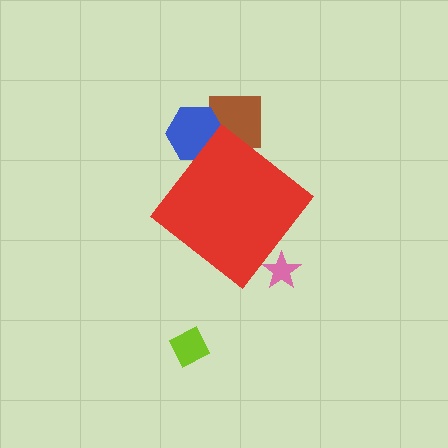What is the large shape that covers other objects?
A red diamond.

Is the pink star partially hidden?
Yes, the pink star is partially hidden behind the red diamond.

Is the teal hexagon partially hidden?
Yes, the teal hexagon is partially hidden behind the red diamond.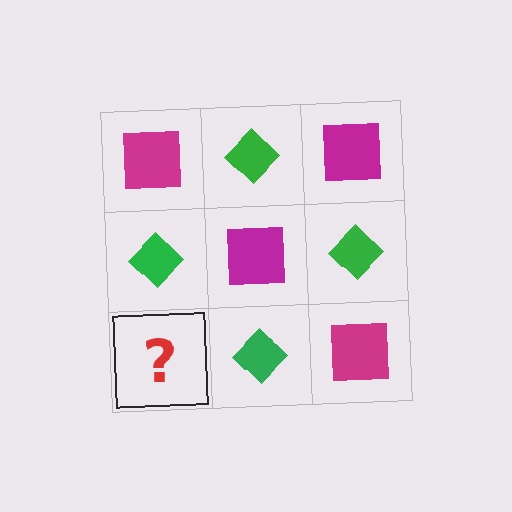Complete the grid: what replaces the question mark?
The question mark should be replaced with a magenta square.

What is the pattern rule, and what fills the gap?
The rule is that it alternates magenta square and green diamond in a checkerboard pattern. The gap should be filled with a magenta square.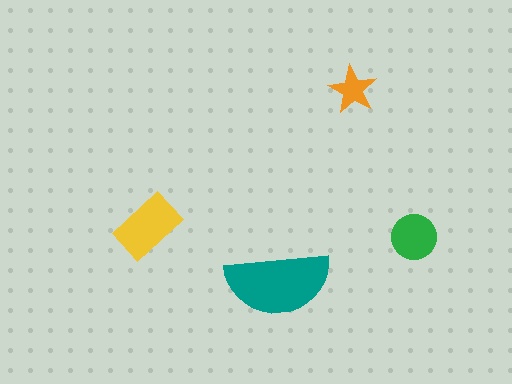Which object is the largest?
The teal semicircle.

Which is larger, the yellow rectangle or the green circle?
The yellow rectangle.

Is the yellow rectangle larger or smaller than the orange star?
Larger.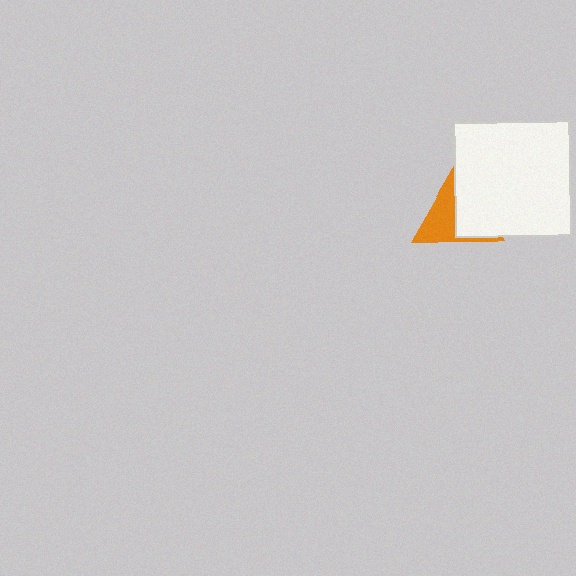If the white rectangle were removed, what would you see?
You would see the complete orange triangle.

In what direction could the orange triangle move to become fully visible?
The orange triangle could move left. That would shift it out from behind the white rectangle entirely.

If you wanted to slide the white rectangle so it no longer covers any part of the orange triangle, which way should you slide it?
Slide it right — that is the most direct way to separate the two shapes.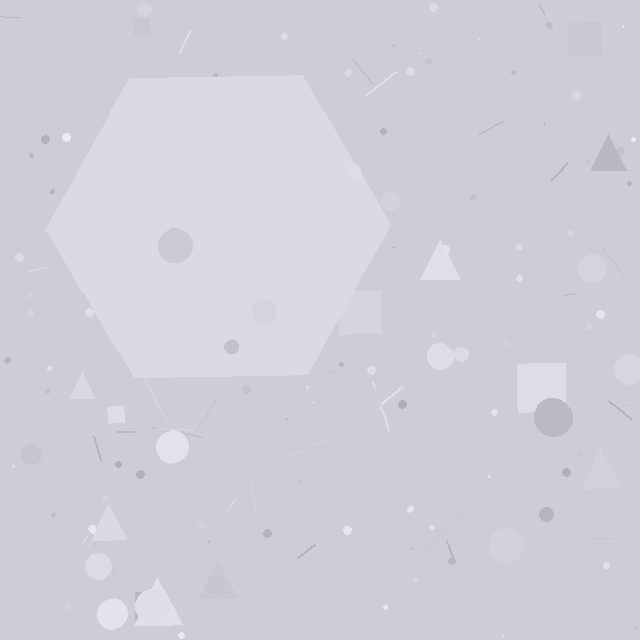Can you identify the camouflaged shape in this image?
The camouflaged shape is a hexagon.